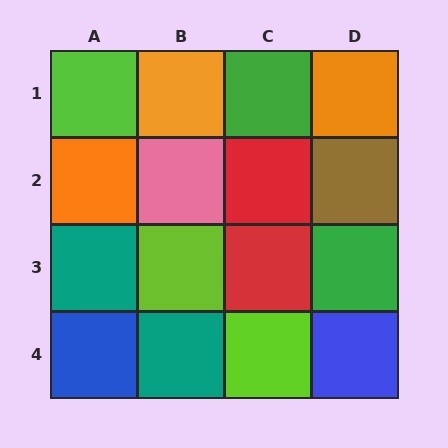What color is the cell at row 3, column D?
Green.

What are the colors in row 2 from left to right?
Orange, pink, red, brown.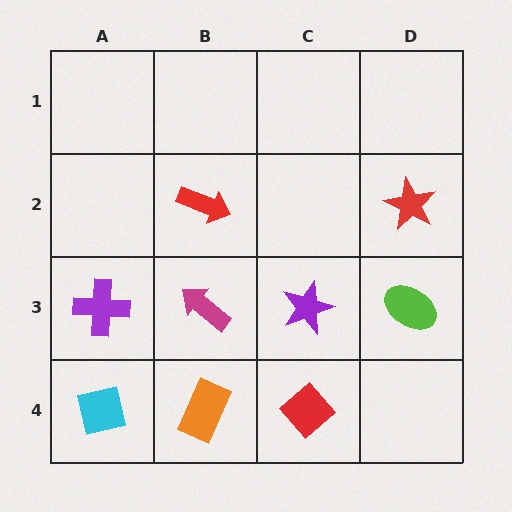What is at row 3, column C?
A purple star.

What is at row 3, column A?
A purple cross.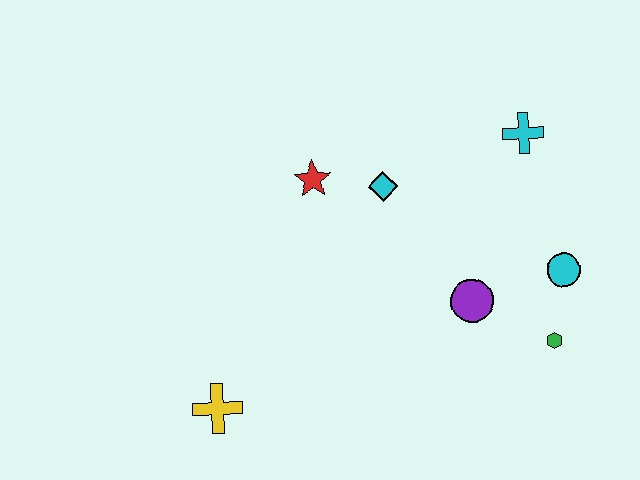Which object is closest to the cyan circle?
The green hexagon is closest to the cyan circle.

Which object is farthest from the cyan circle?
The yellow cross is farthest from the cyan circle.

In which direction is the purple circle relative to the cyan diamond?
The purple circle is below the cyan diamond.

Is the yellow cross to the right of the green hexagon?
No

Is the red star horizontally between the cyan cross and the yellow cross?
Yes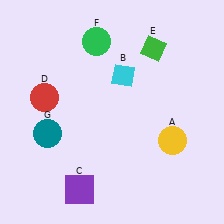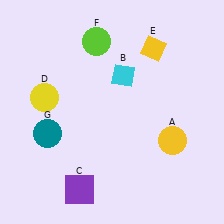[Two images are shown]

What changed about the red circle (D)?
In Image 1, D is red. In Image 2, it changed to yellow.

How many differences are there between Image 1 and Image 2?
There are 3 differences between the two images.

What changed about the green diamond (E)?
In Image 1, E is green. In Image 2, it changed to yellow.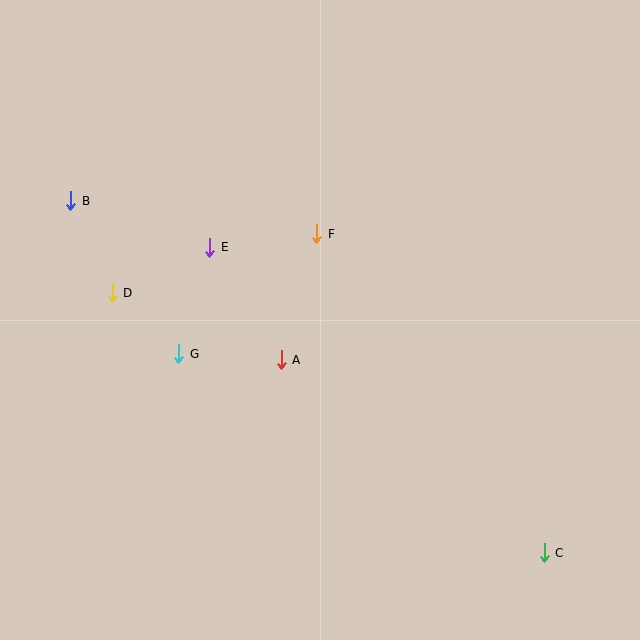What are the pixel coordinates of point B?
Point B is at (71, 201).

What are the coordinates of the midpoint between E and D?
The midpoint between E and D is at (161, 270).